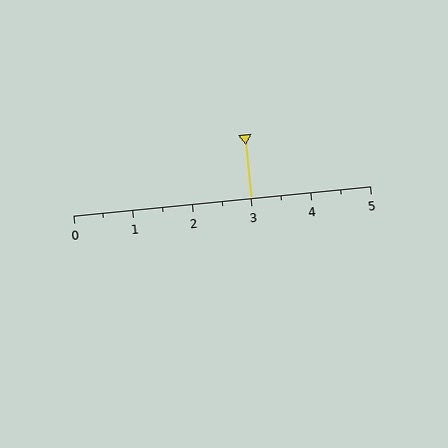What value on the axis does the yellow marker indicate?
The marker indicates approximately 3.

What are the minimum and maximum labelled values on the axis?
The axis runs from 0 to 5.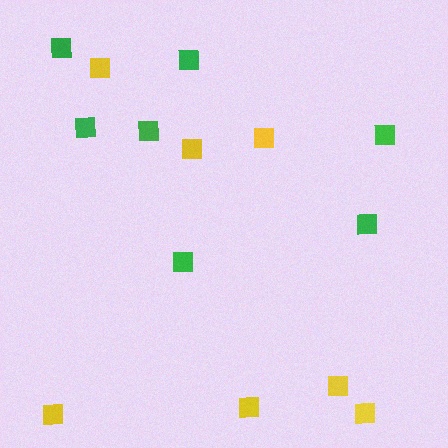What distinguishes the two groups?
There are 2 groups: one group of yellow squares (7) and one group of green squares (7).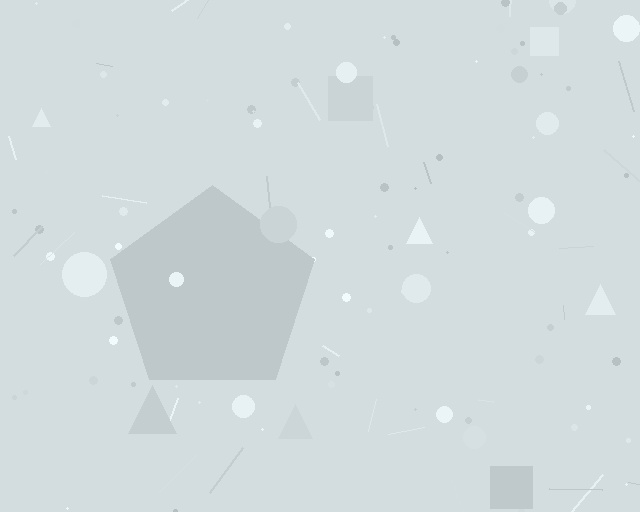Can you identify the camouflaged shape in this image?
The camouflaged shape is a pentagon.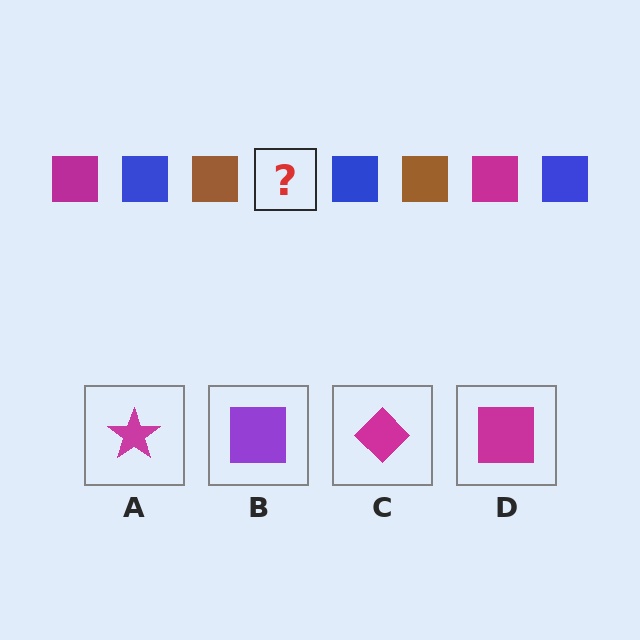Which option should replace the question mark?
Option D.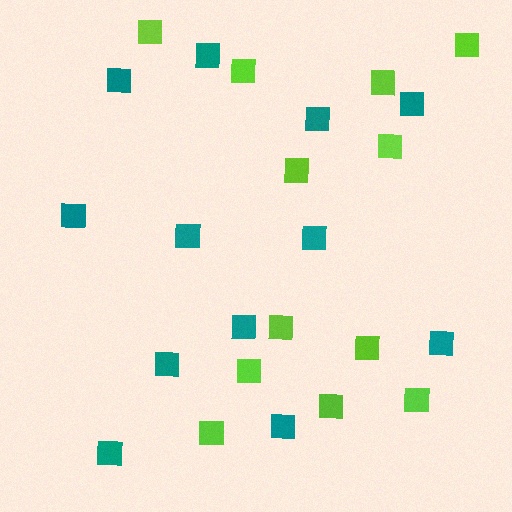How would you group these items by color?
There are 2 groups: one group of lime squares (12) and one group of teal squares (12).